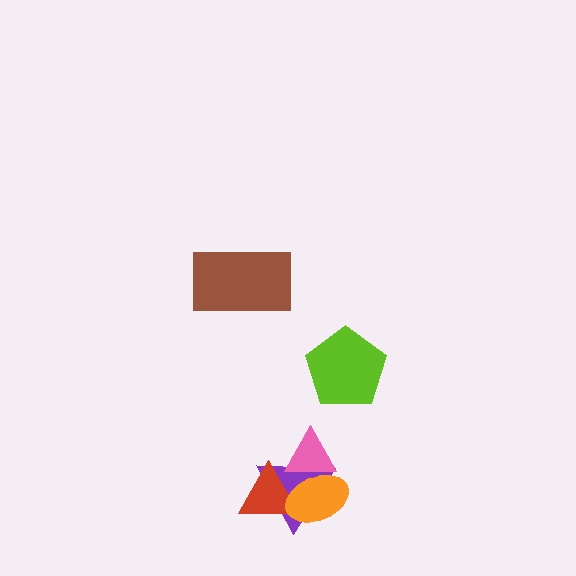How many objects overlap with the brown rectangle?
0 objects overlap with the brown rectangle.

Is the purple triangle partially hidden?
Yes, it is partially covered by another shape.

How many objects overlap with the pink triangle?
3 objects overlap with the pink triangle.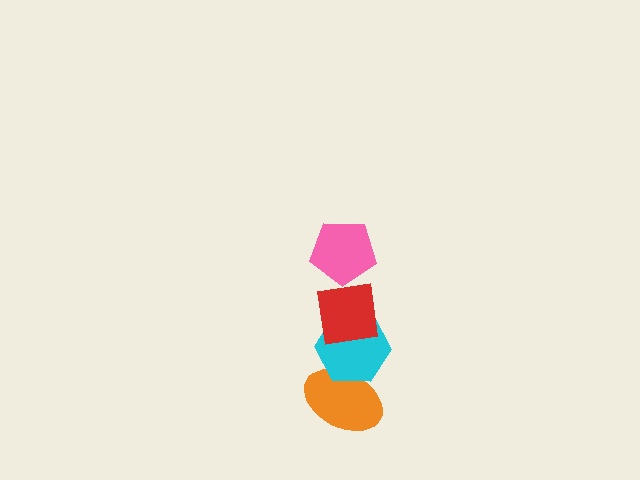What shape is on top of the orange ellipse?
The cyan hexagon is on top of the orange ellipse.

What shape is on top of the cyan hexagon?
The red square is on top of the cyan hexagon.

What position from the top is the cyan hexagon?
The cyan hexagon is 3rd from the top.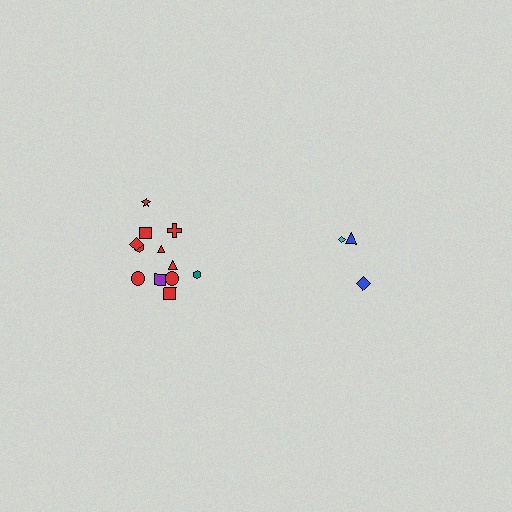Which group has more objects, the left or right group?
The left group.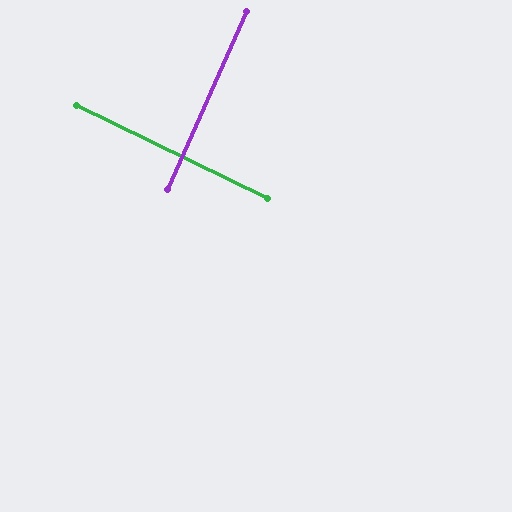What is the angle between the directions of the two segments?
Approximately 88 degrees.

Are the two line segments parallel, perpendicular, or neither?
Perpendicular — they meet at approximately 88°.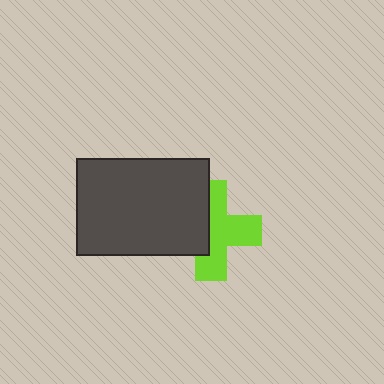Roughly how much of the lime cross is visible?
About half of it is visible (roughly 60%).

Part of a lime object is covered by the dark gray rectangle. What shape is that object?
It is a cross.